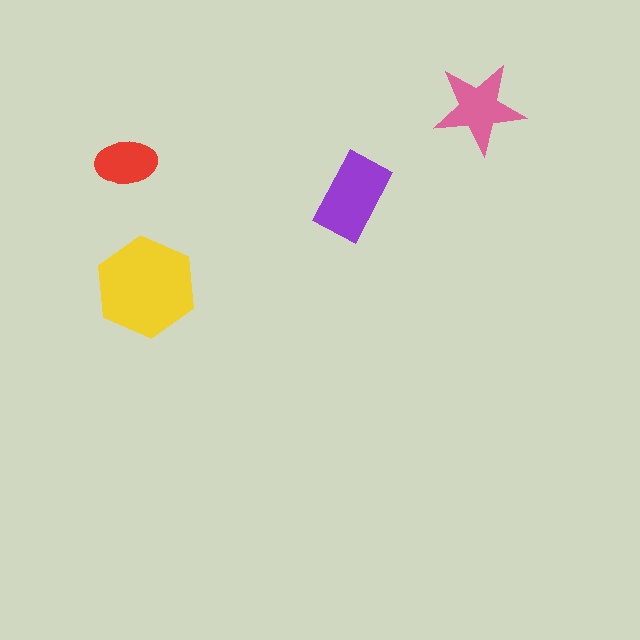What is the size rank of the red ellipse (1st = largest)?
4th.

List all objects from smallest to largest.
The red ellipse, the pink star, the purple rectangle, the yellow hexagon.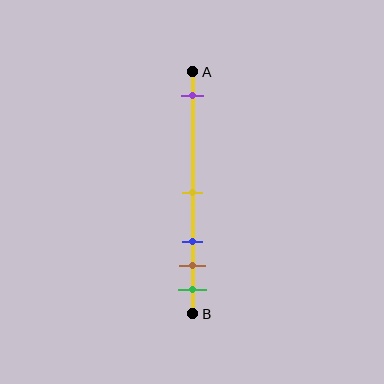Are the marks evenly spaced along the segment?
No, the marks are not evenly spaced.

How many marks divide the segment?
There are 5 marks dividing the segment.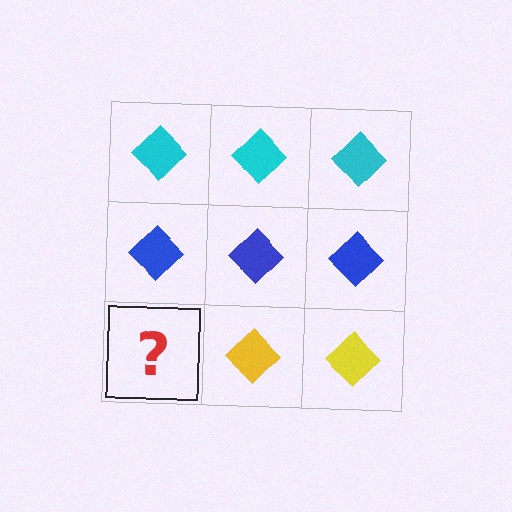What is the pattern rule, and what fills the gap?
The rule is that each row has a consistent color. The gap should be filled with a yellow diamond.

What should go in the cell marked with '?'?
The missing cell should contain a yellow diamond.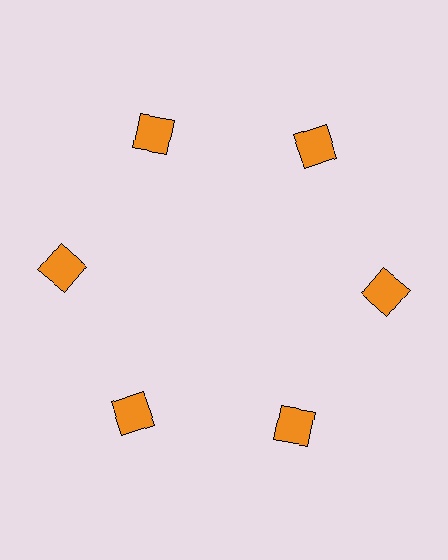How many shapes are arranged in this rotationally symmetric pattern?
There are 6 shapes, arranged in 6 groups of 1.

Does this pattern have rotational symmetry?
Yes, this pattern has 6-fold rotational symmetry. It looks the same after rotating 60 degrees around the center.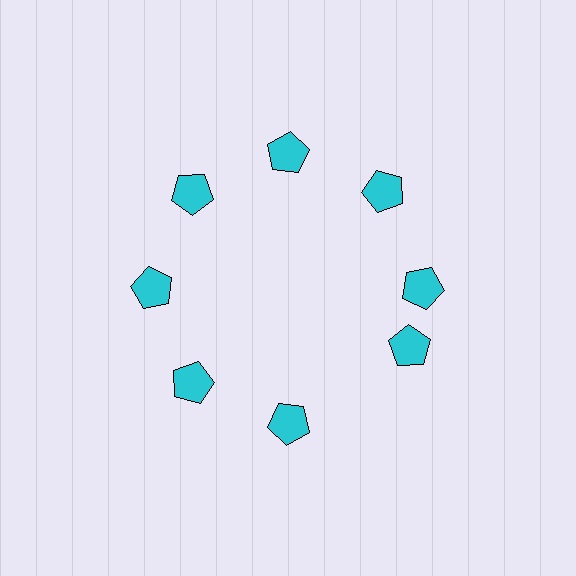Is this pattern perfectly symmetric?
No. The 8 cyan pentagons are arranged in a ring, but one element near the 4 o'clock position is rotated out of alignment along the ring, breaking the 8-fold rotational symmetry.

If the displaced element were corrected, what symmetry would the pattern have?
It would have 8-fold rotational symmetry — the pattern would map onto itself every 45 degrees.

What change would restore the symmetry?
The symmetry would be restored by rotating it back into even spacing with its neighbors so that all 8 pentagons sit at equal angles and equal distance from the center.